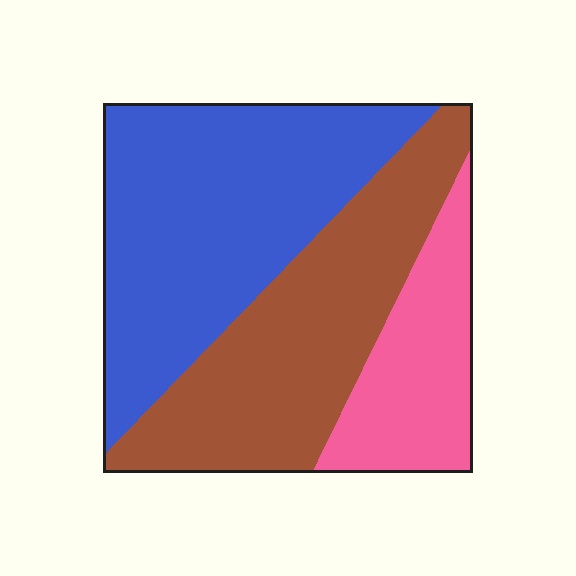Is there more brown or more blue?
Blue.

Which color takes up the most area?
Blue, at roughly 45%.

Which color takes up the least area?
Pink, at roughly 20%.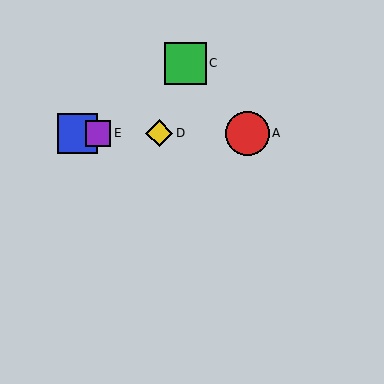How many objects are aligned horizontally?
4 objects (A, B, D, E) are aligned horizontally.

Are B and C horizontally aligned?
No, B is at y≈133 and C is at y≈63.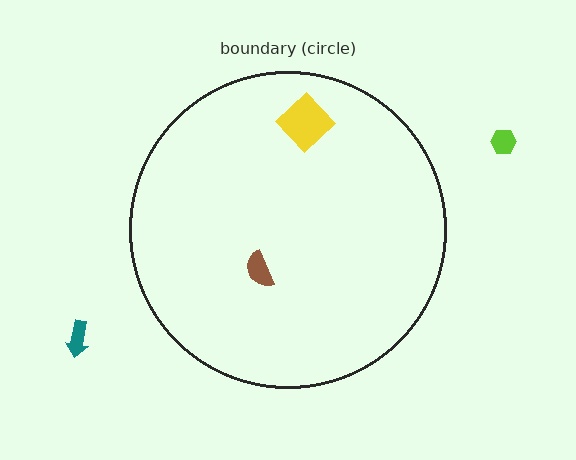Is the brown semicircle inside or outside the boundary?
Inside.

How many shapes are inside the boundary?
2 inside, 2 outside.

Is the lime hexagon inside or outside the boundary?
Outside.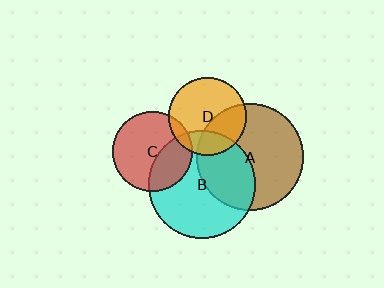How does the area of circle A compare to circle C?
Approximately 1.8 times.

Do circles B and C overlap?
Yes.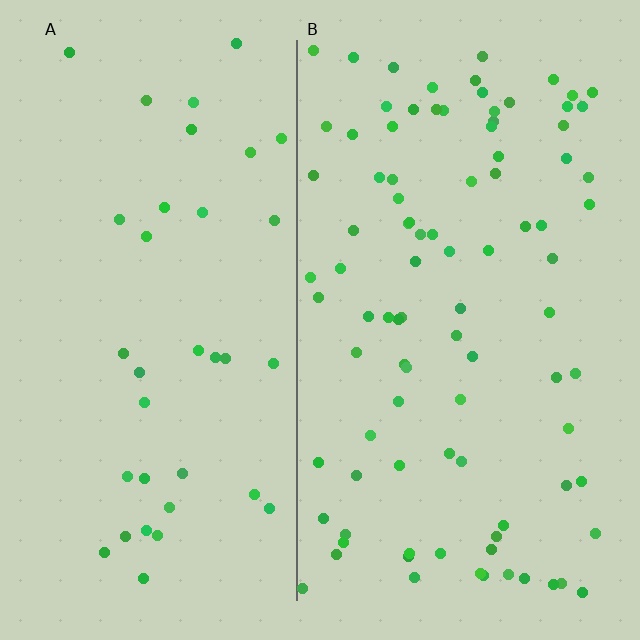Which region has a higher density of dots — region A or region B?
B (the right).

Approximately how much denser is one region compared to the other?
Approximately 2.6× — region B over region A.